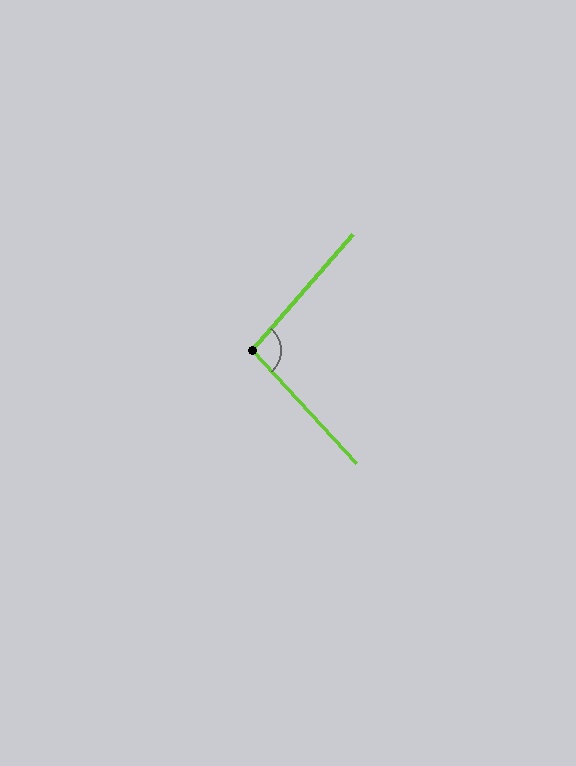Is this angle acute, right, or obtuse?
It is obtuse.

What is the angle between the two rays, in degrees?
Approximately 96 degrees.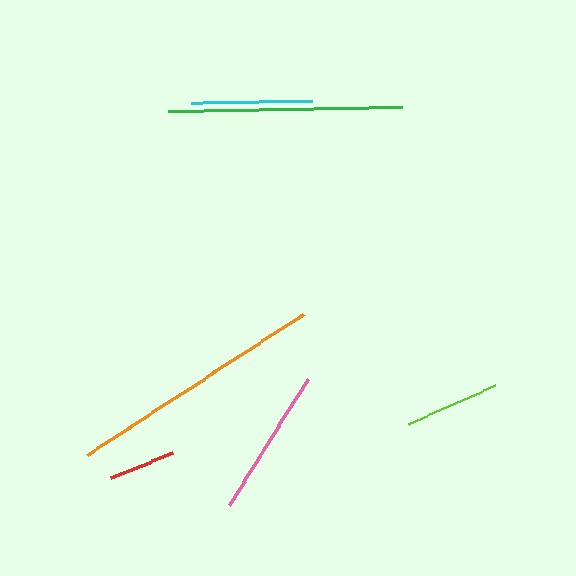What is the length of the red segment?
The red segment is approximately 67 pixels long.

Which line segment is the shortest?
The red line is the shortest at approximately 67 pixels.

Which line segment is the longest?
The orange line is the longest at approximately 258 pixels.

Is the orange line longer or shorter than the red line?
The orange line is longer than the red line.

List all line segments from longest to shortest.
From longest to shortest: orange, green, pink, cyan, lime, red.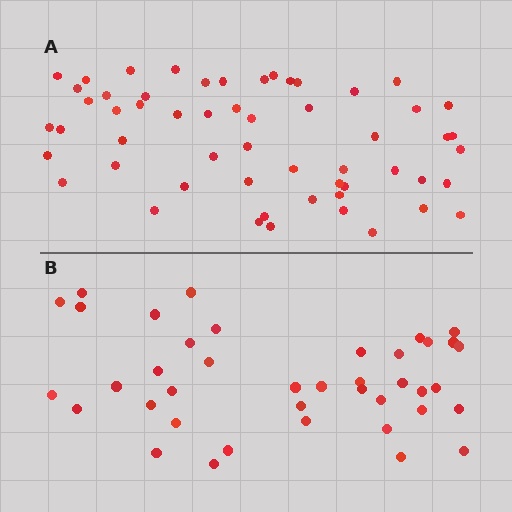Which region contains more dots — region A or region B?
Region A (the top region) has more dots.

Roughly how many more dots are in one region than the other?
Region A has approximately 15 more dots than region B.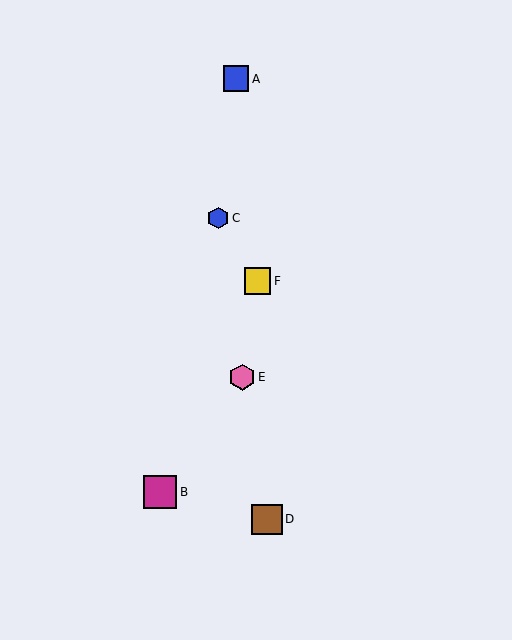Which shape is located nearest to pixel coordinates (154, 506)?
The magenta square (labeled B) at (160, 492) is nearest to that location.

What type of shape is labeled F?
Shape F is a yellow square.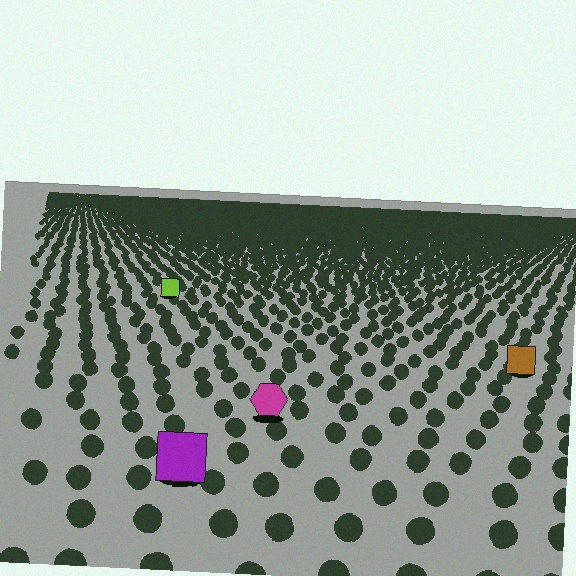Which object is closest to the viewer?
The purple square is closest. The texture marks near it are larger and more spread out.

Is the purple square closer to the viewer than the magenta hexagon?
Yes. The purple square is closer — you can tell from the texture gradient: the ground texture is coarser near it.